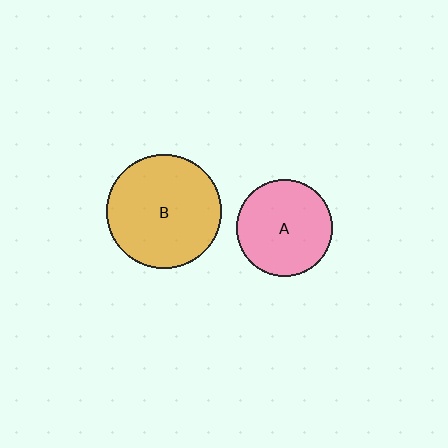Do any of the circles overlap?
No, none of the circles overlap.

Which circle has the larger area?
Circle B (orange).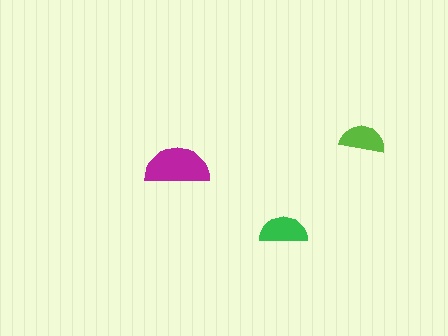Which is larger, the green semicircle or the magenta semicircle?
The magenta one.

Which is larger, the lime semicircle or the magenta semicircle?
The magenta one.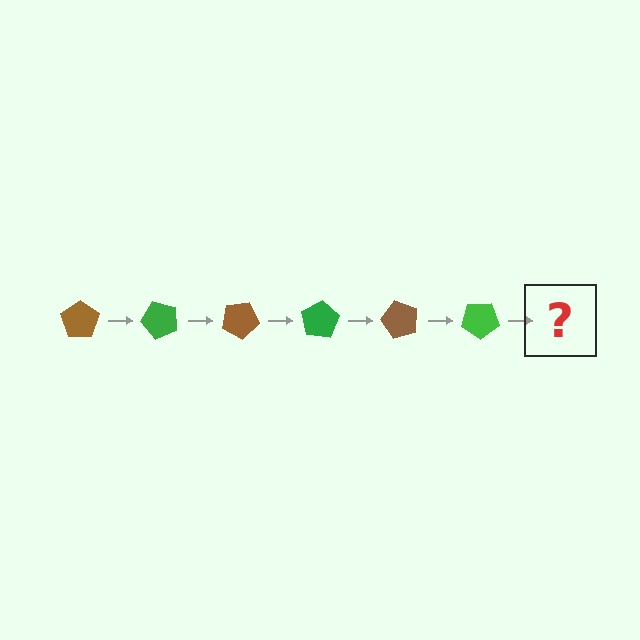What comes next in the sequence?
The next element should be a brown pentagon, rotated 300 degrees from the start.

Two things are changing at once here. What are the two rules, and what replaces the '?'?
The two rules are that it rotates 50 degrees each step and the color cycles through brown and green. The '?' should be a brown pentagon, rotated 300 degrees from the start.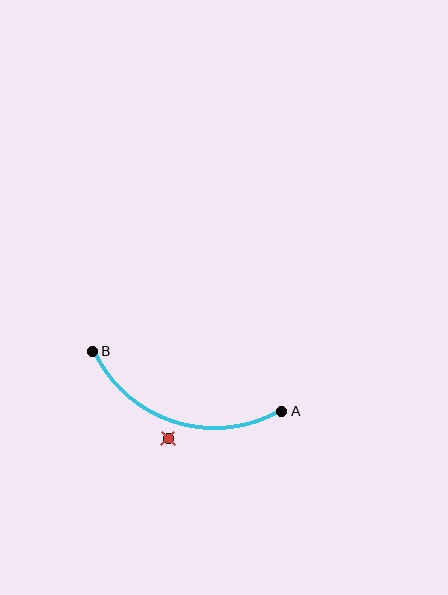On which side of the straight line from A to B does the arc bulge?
The arc bulges below the straight line connecting A and B.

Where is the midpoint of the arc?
The arc midpoint is the point on the curve farthest from the straight line joining A and B. It sits below that line.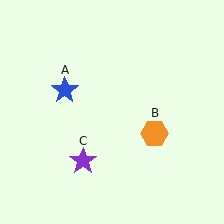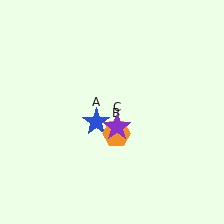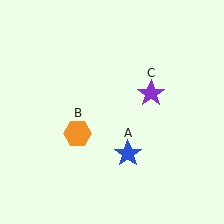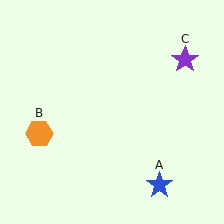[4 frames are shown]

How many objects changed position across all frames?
3 objects changed position: blue star (object A), orange hexagon (object B), purple star (object C).